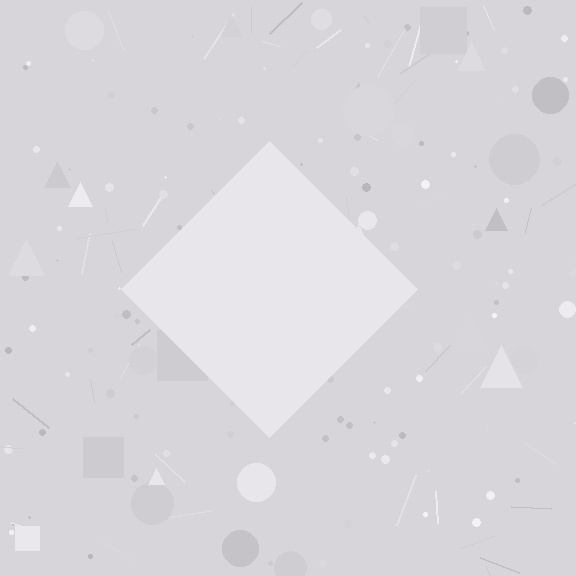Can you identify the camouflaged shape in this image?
The camouflaged shape is a diamond.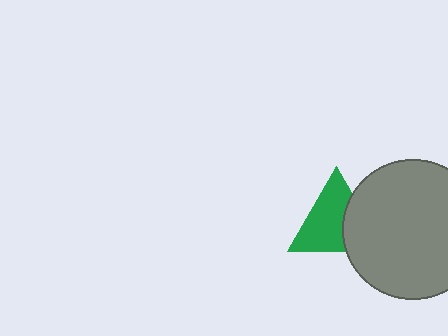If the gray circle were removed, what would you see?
You would see the complete green triangle.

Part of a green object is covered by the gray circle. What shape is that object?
It is a triangle.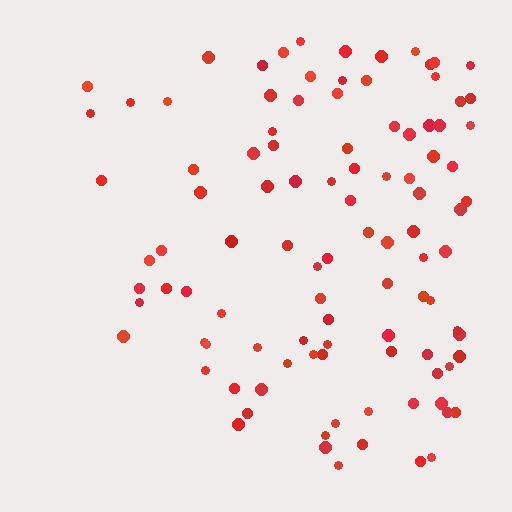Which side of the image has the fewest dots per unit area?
The left.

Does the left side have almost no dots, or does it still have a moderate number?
Still a moderate number, just noticeably fewer than the right.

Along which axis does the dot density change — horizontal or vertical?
Horizontal.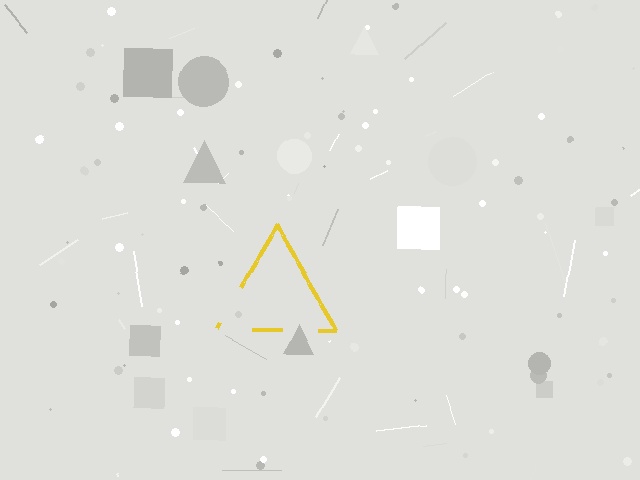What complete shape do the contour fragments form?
The contour fragments form a triangle.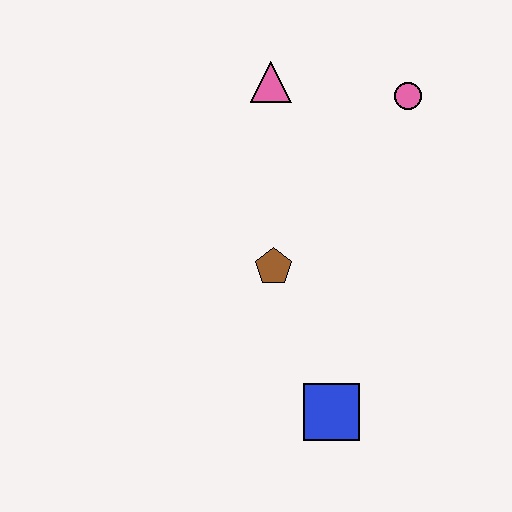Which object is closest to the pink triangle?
The pink circle is closest to the pink triangle.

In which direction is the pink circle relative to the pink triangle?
The pink circle is to the right of the pink triangle.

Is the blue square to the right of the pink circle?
No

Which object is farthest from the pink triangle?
The blue square is farthest from the pink triangle.